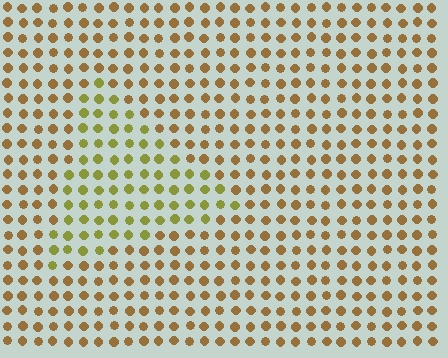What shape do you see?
I see a triangle.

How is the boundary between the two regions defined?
The boundary is defined purely by a slight shift in hue (about 34 degrees). Spacing, size, and orientation are identical on both sides.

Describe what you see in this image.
The image is filled with small brown elements in a uniform arrangement. A triangle-shaped region is visible where the elements are tinted to a slightly different hue, forming a subtle color boundary.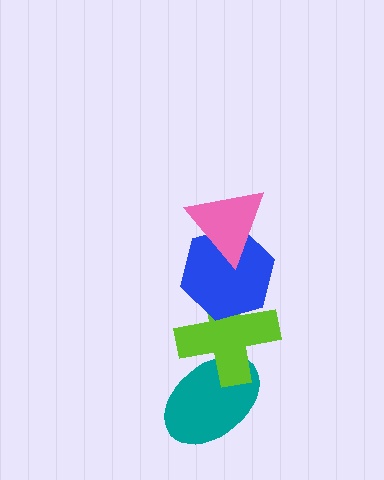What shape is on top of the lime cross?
The blue hexagon is on top of the lime cross.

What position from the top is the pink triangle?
The pink triangle is 1st from the top.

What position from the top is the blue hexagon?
The blue hexagon is 2nd from the top.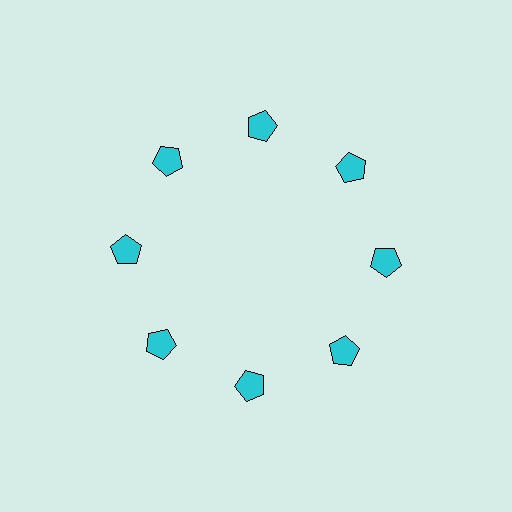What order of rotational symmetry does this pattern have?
This pattern has 8-fold rotational symmetry.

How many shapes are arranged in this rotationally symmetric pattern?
There are 8 shapes, arranged in 8 groups of 1.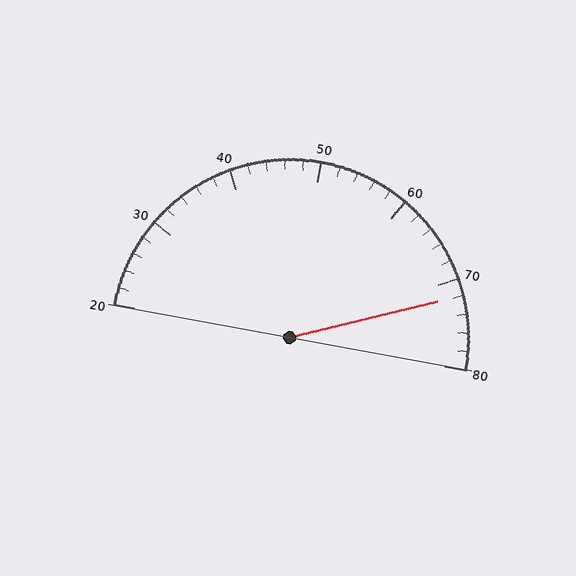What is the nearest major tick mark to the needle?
The nearest major tick mark is 70.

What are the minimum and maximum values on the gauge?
The gauge ranges from 20 to 80.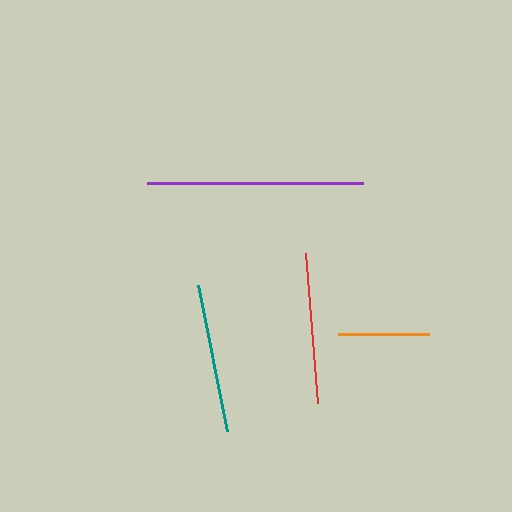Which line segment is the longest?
The purple line is the longest at approximately 216 pixels.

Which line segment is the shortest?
The orange line is the shortest at approximately 91 pixels.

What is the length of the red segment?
The red segment is approximately 151 pixels long.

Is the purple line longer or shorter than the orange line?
The purple line is longer than the orange line.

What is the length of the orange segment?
The orange segment is approximately 91 pixels long.